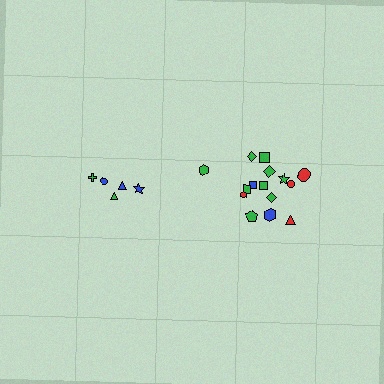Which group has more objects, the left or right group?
The right group.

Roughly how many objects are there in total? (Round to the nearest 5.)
Roughly 20 objects in total.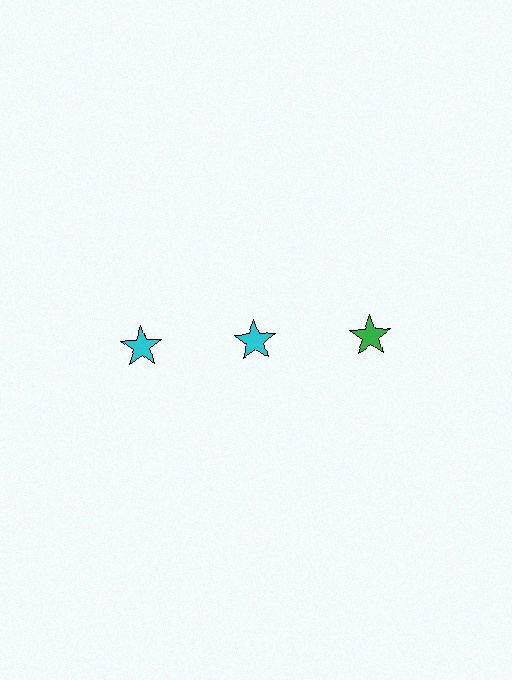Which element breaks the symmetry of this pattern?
The green star in the top row, center column breaks the symmetry. All other shapes are cyan stars.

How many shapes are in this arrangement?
There are 3 shapes arranged in a grid pattern.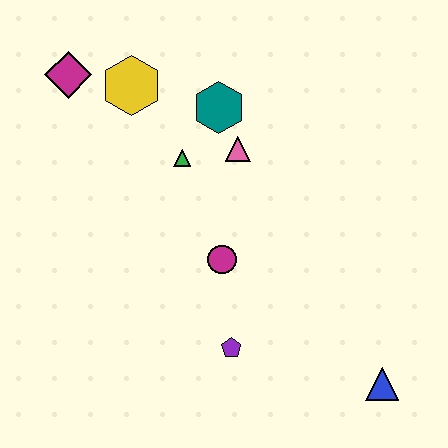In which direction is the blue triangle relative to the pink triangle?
The blue triangle is below the pink triangle.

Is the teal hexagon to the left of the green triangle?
No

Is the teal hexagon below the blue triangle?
No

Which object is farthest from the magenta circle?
The magenta diamond is farthest from the magenta circle.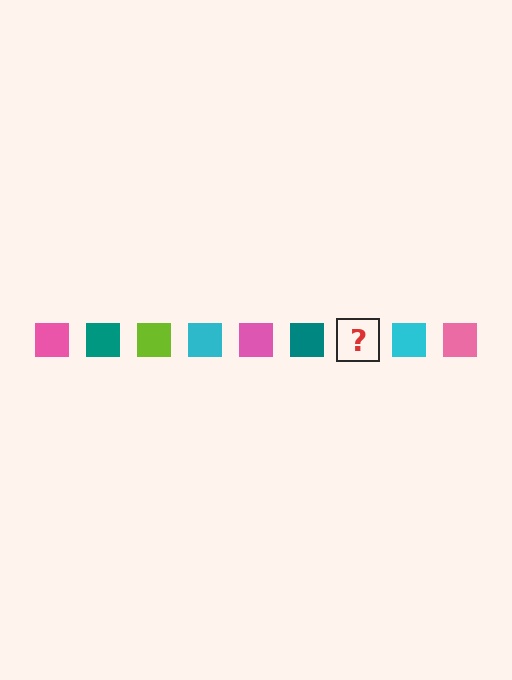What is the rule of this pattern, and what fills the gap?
The rule is that the pattern cycles through pink, teal, lime, cyan squares. The gap should be filled with a lime square.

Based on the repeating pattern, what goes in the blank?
The blank should be a lime square.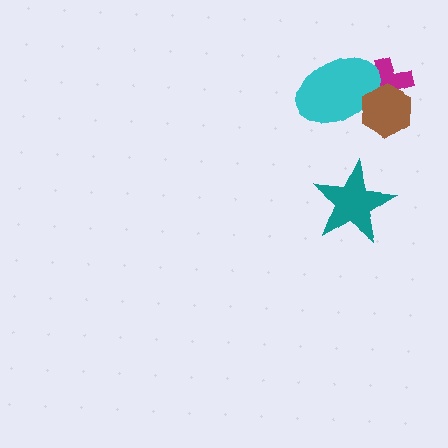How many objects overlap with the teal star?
0 objects overlap with the teal star.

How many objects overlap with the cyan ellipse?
2 objects overlap with the cyan ellipse.